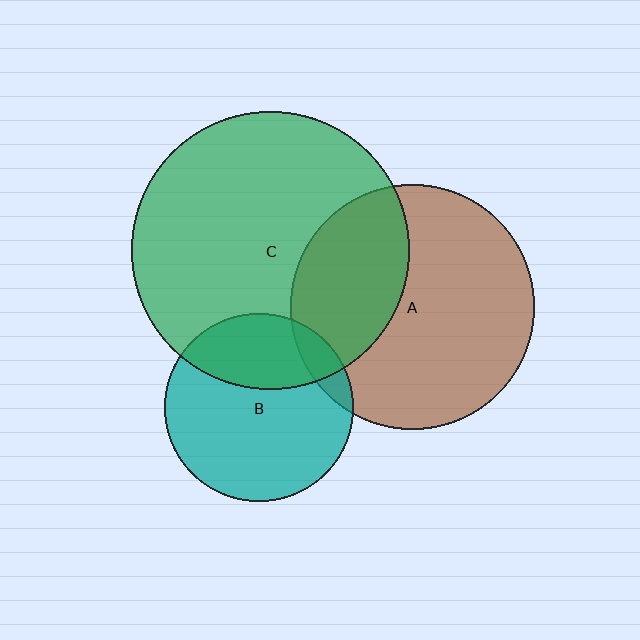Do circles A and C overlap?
Yes.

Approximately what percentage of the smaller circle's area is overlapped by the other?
Approximately 35%.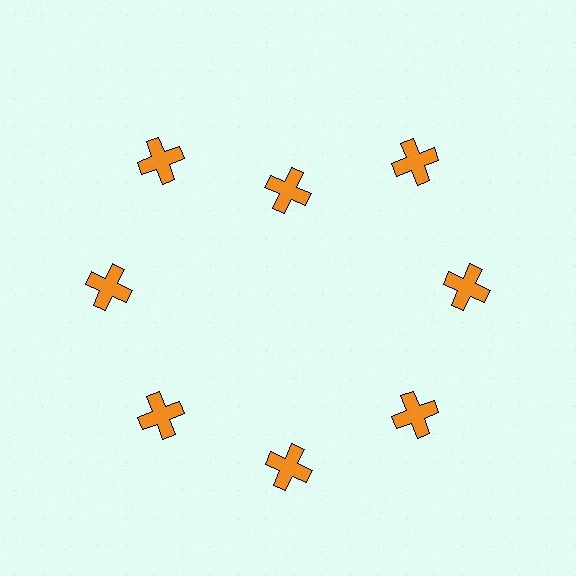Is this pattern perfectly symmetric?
No. The 8 orange crosses are arranged in a ring, but one element near the 12 o'clock position is pulled inward toward the center, breaking the 8-fold rotational symmetry.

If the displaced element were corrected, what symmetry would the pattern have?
It would have 8-fold rotational symmetry — the pattern would map onto itself every 45 degrees.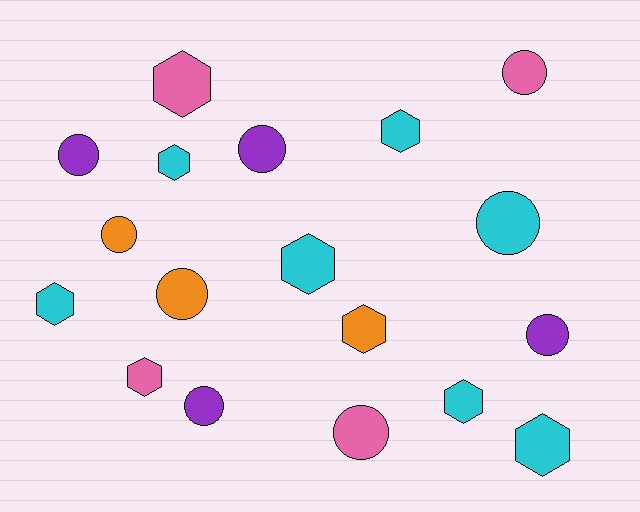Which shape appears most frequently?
Hexagon, with 9 objects.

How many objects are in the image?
There are 18 objects.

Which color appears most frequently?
Cyan, with 7 objects.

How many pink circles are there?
There are 2 pink circles.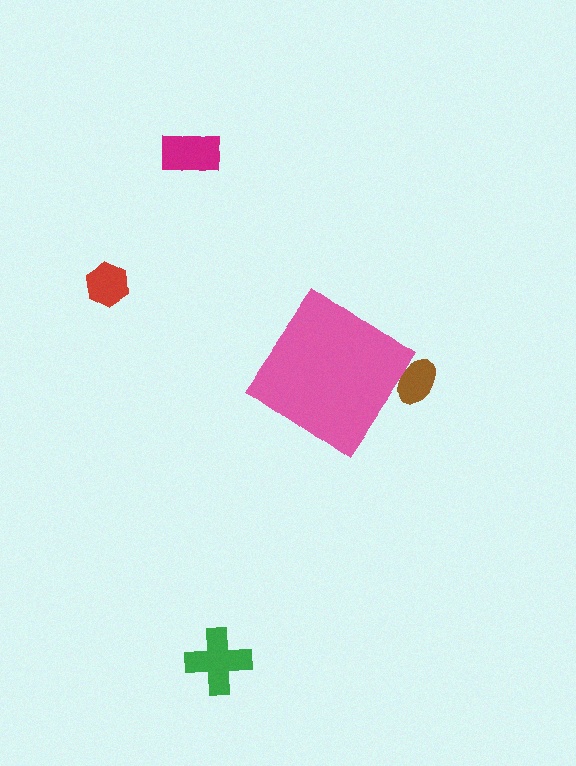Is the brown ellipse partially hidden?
Yes, the brown ellipse is partially hidden behind the pink diamond.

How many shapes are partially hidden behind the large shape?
1 shape is partially hidden.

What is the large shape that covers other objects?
A pink diamond.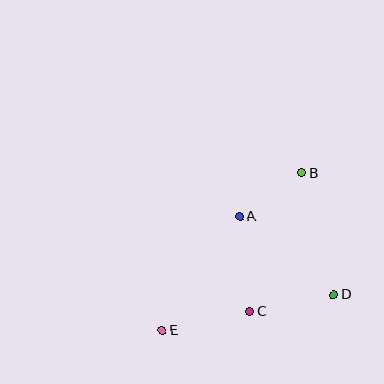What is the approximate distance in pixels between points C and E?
The distance between C and E is approximately 90 pixels.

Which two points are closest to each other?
Points A and B are closest to each other.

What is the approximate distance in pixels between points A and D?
The distance between A and D is approximately 122 pixels.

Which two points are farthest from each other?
Points B and E are farthest from each other.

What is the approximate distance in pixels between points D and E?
The distance between D and E is approximately 175 pixels.